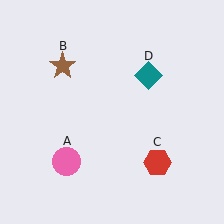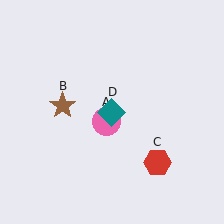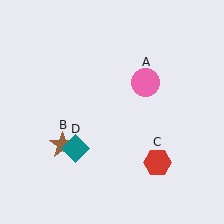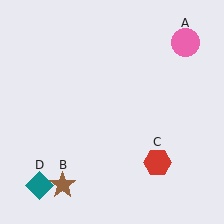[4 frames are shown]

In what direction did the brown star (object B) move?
The brown star (object B) moved down.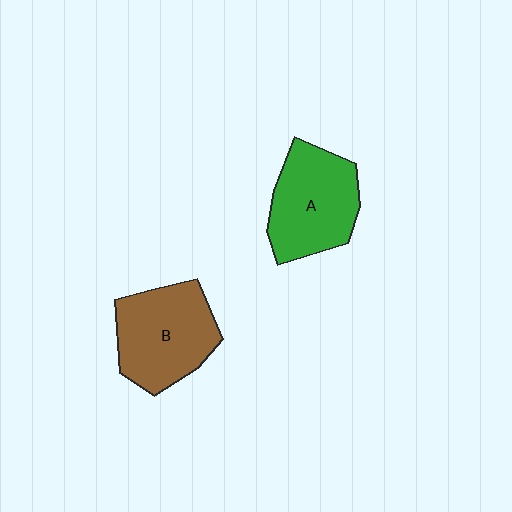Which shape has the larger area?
Shape B (brown).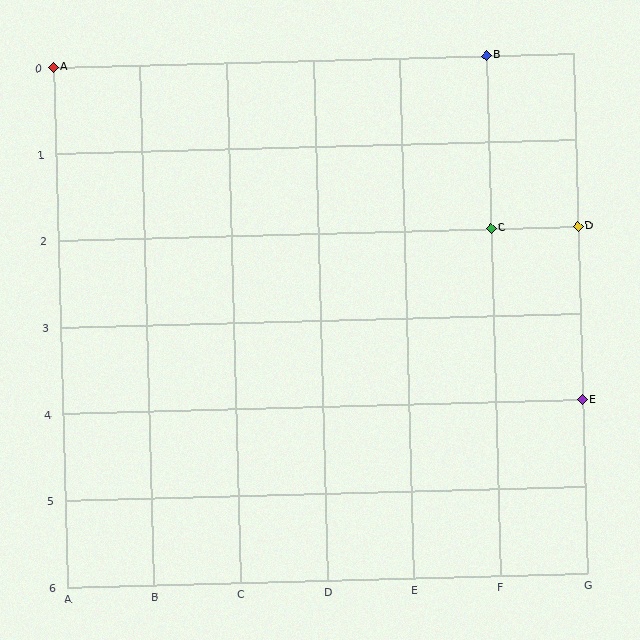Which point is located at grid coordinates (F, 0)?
Point B is at (F, 0).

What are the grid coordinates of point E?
Point E is at grid coordinates (G, 4).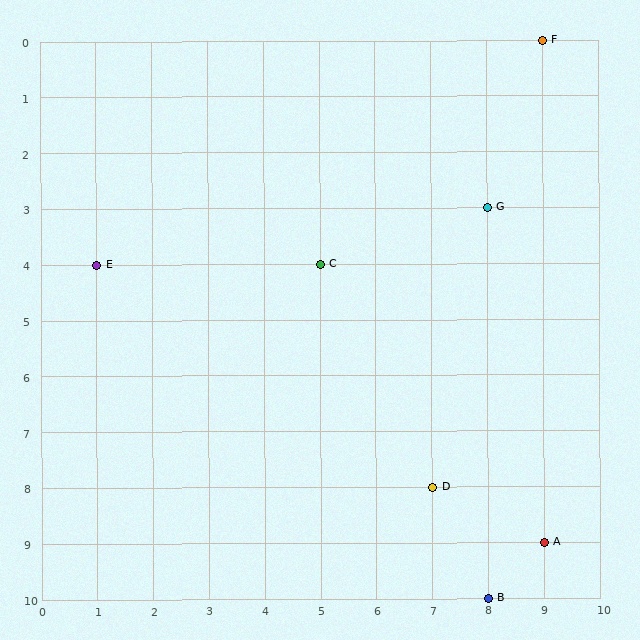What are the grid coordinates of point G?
Point G is at grid coordinates (8, 3).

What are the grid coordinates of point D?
Point D is at grid coordinates (7, 8).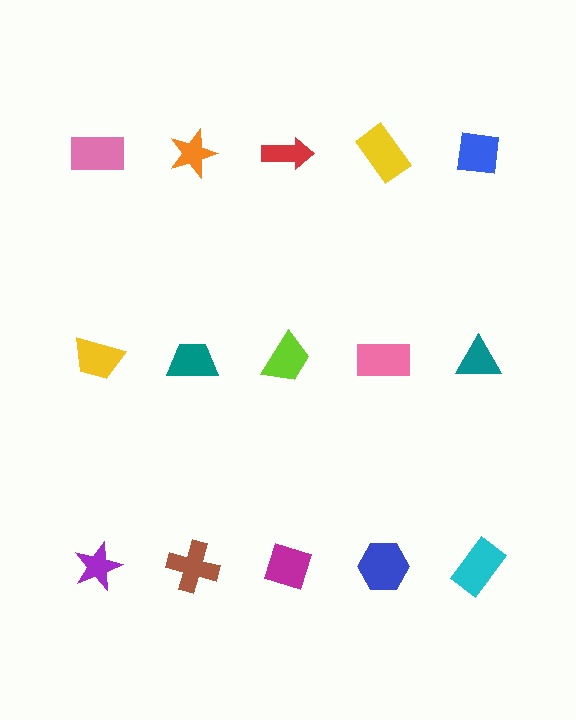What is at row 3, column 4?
A blue hexagon.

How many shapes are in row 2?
5 shapes.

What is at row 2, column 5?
A teal triangle.